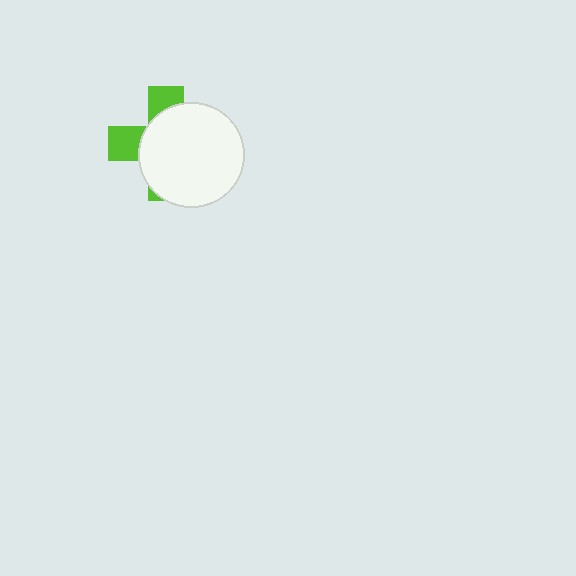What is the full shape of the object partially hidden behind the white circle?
The partially hidden object is a lime cross.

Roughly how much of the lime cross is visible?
A small part of it is visible (roughly 31%).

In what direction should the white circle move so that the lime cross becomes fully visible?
The white circle should move toward the lower-right. That is the shortest direction to clear the overlap and leave the lime cross fully visible.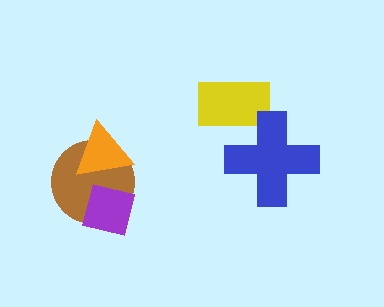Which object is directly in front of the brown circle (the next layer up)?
The purple square is directly in front of the brown circle.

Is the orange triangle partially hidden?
No, no other shape covers it.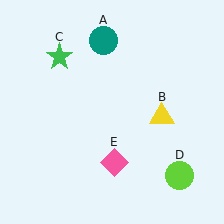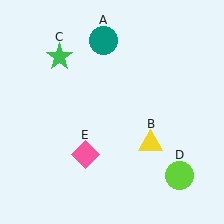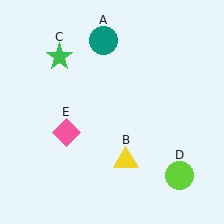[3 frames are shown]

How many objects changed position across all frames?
2 objects changed position: yellow triangle (object B), pink diamond (object E).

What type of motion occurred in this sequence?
The yellow triangle (object B), pink diamond (object E) rotated clockwise around the center of the scene.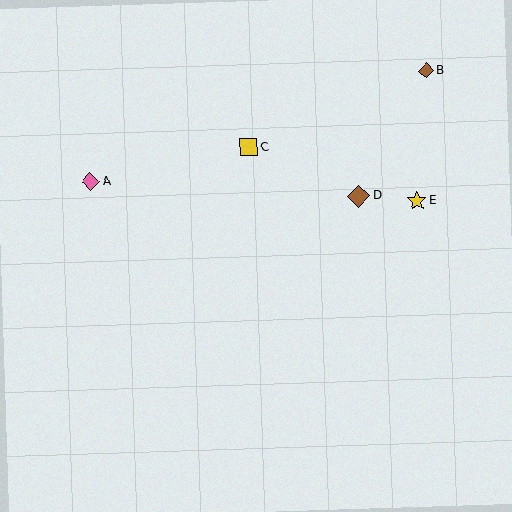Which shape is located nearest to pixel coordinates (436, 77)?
The brown diamond (labeled B) at (426, 71) is nearest to that location.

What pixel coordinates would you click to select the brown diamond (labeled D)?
Click at (359, 196) to select the brown diamond D.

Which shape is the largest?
The brown diamond (labeled D) is the largest.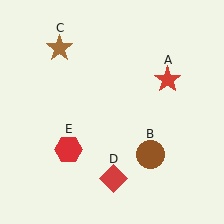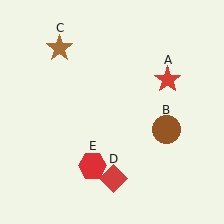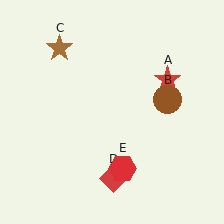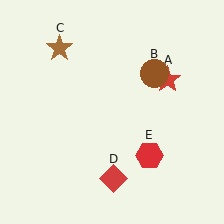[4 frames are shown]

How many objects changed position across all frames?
2 objects changed position: brown circle (object B), red hexagon (object E).